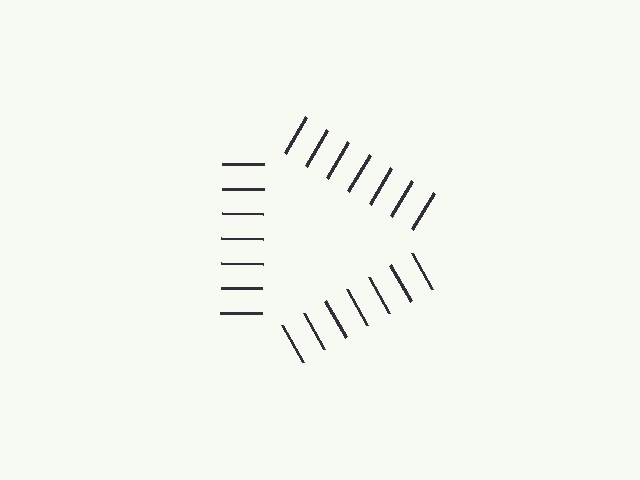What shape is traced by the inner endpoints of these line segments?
An illusory triangle — the line segments terminate on its edges but no continuous stroke is drawn.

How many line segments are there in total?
21 — 7 along each of the 3 edges.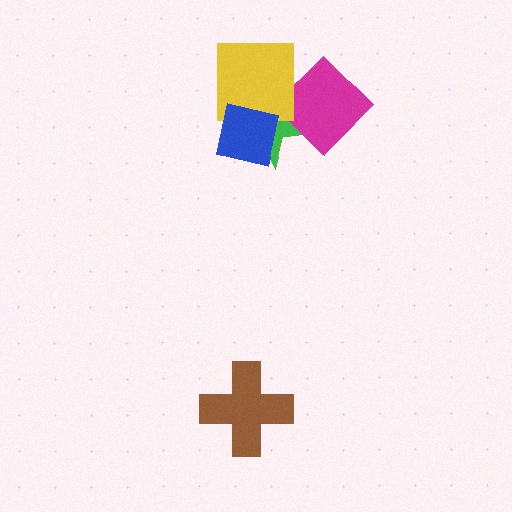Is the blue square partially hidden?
No, no other shape covers it.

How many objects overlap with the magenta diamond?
2 objects overlap with the magenta diamond.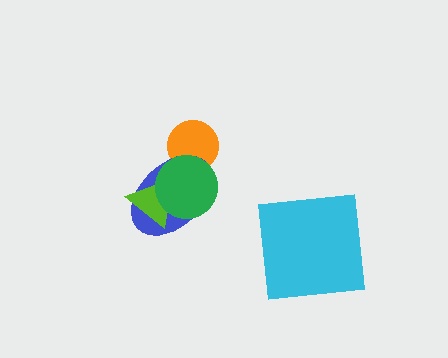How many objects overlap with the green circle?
3 objects overlap with the green circle.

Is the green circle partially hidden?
No, no other shape covers it.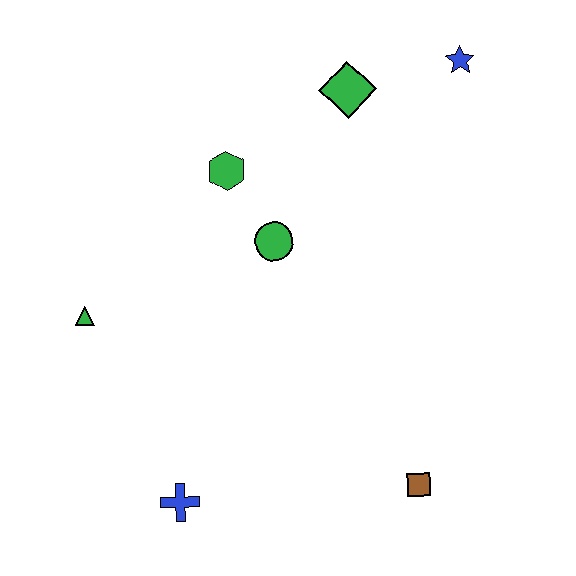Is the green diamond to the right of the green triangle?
Yes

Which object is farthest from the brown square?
The blue star is farthest from the brown square.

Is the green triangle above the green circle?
No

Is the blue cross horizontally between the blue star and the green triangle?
Yes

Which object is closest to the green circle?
The green hexagon is closest to the green circle.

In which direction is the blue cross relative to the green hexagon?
The blue cross is below the green hexagon.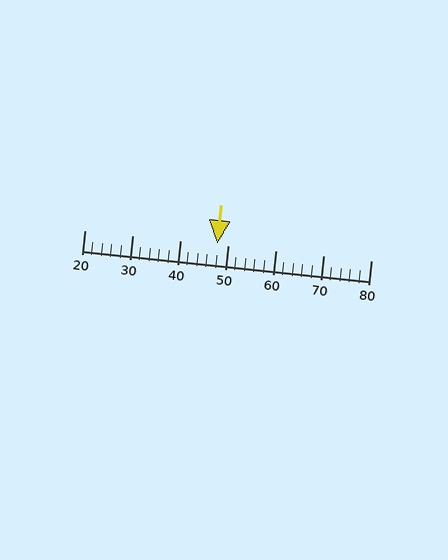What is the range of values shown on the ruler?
The ruler shows values from 20 to 80.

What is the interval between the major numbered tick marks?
The major tick marks are spaced 10 units apart.